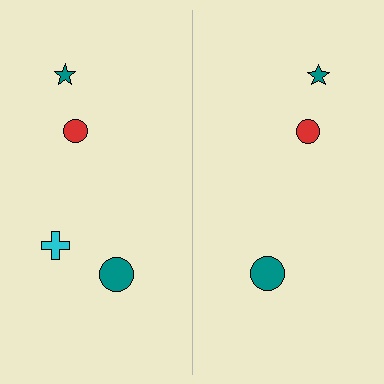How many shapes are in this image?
There are 7 shapes in this image.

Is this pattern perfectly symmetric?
No, the pattern is not perfectly symmetric. A cyan cross is missing from the right side.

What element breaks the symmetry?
A cyan cross is missing from the right side.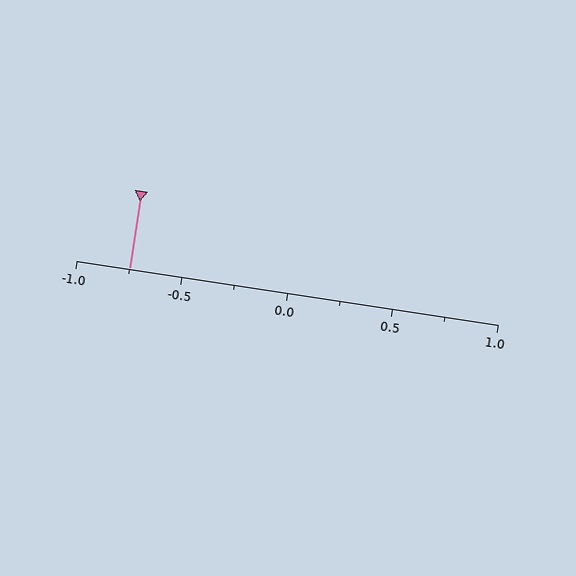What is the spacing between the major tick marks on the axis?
The major ticks are spaced 0.5 apart.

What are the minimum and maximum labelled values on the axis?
The axis runs from -1.0 to 1.0.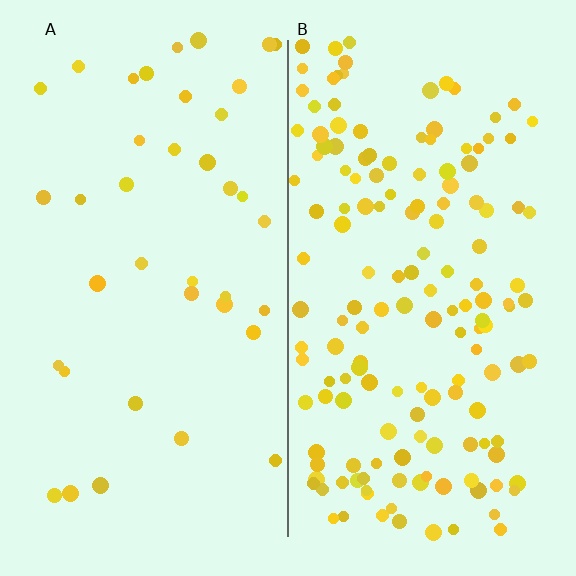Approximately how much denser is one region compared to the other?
Approximately 3.9× — region B over region A.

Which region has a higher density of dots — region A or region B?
B (the right).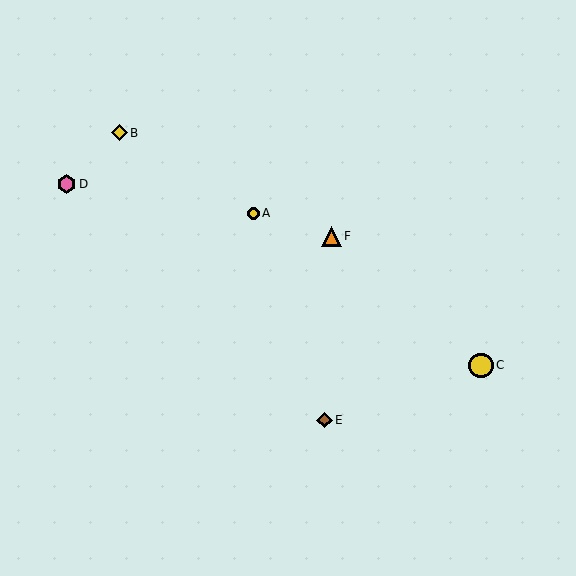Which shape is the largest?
The yellow circle (labeled C) is the largest.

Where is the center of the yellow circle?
The center of the yellow circle is at (253, 213).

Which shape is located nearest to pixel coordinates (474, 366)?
The yellow circle (labeled C) at (481, 365) is nearest to that location.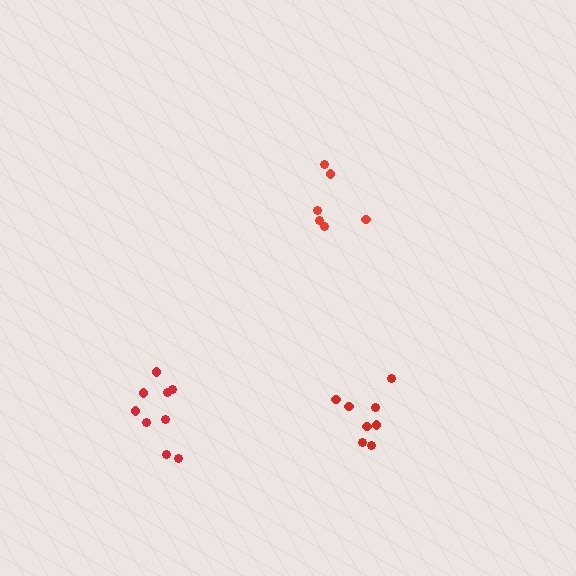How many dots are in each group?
Group 1: 9 dots, Group 2: 6 dots, Group 3: 8 dots (23 total).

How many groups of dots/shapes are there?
There are 3 groups.